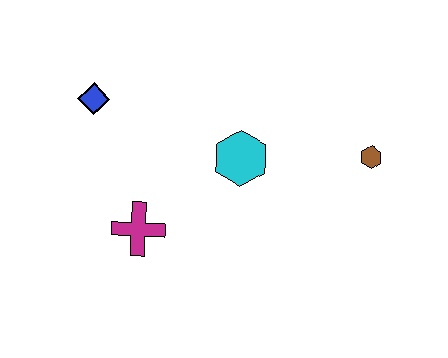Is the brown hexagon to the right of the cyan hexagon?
Yes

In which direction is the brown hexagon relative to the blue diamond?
The brown hexagon is to the right of the blue diamond.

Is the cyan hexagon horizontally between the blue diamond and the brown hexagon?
Yes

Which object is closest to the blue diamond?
The magenta cross is closest to the blue diamond.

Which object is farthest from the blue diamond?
The brown hexagon is farthest from the blue diamond.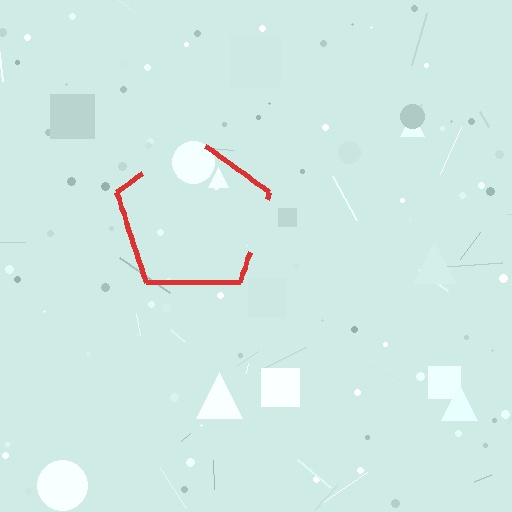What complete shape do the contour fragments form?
The contour fragments form a pentagon.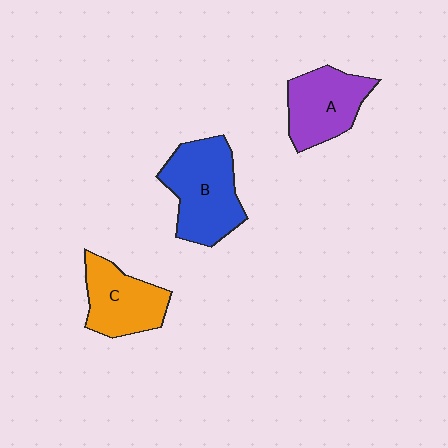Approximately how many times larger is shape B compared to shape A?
Approximately 1.3 times.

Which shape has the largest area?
Shape B (blue).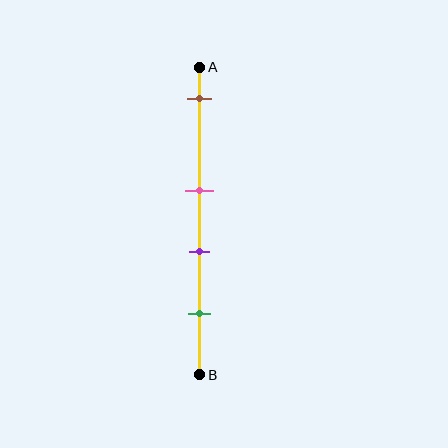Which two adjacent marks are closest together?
The pink and purple marks are the closest adjacent pair.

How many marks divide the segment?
There are 4 marks dividing the segment.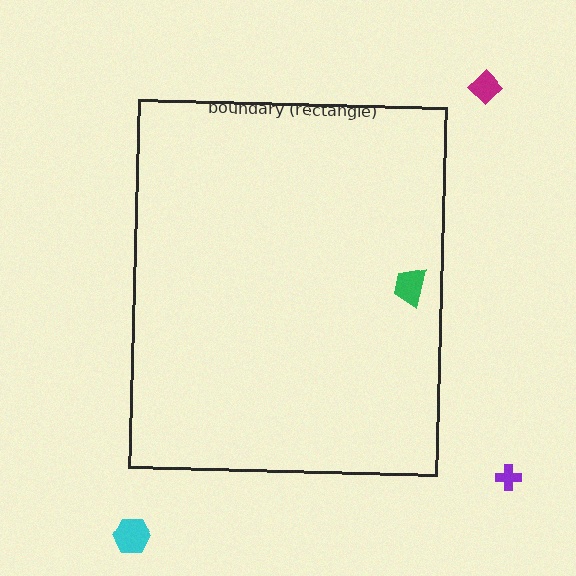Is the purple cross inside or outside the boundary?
Outside.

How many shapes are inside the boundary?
1 inside, 3 outside.